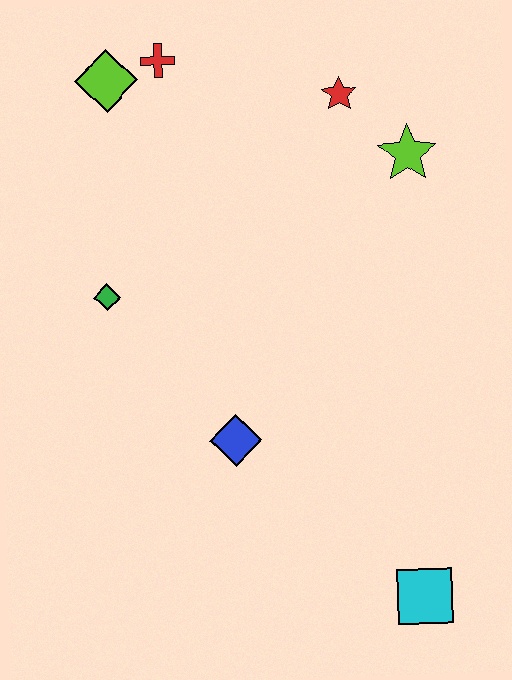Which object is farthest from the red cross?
The cyan square is farthest from the red cross.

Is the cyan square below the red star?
Yes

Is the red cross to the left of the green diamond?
No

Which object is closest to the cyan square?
The blue diamond is closest to the cyan square.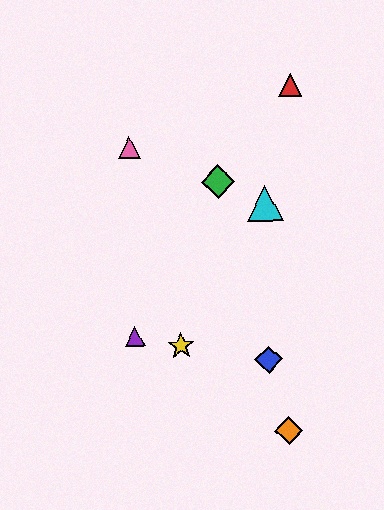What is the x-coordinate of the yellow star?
The yellow star is at x≈181.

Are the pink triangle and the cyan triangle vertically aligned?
No, the pink triangle is at x≈129 and the cyan triangle is at x≈265.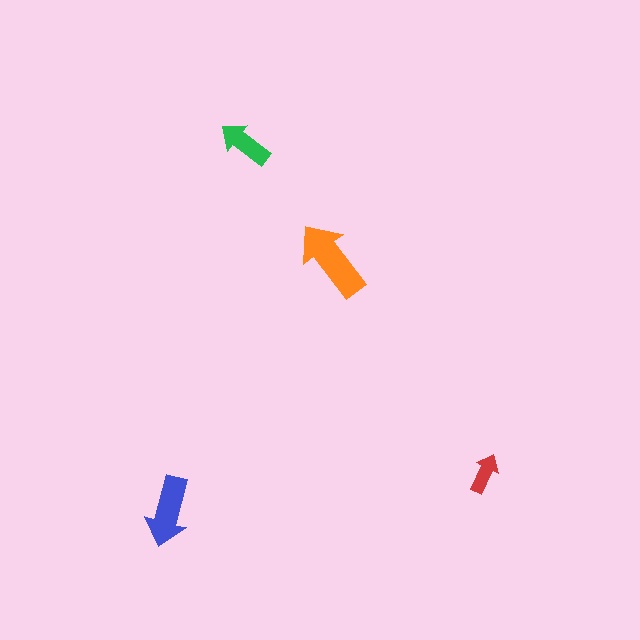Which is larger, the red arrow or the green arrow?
The green one.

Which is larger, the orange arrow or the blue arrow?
The orange one.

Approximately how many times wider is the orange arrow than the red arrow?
About 2 times wider.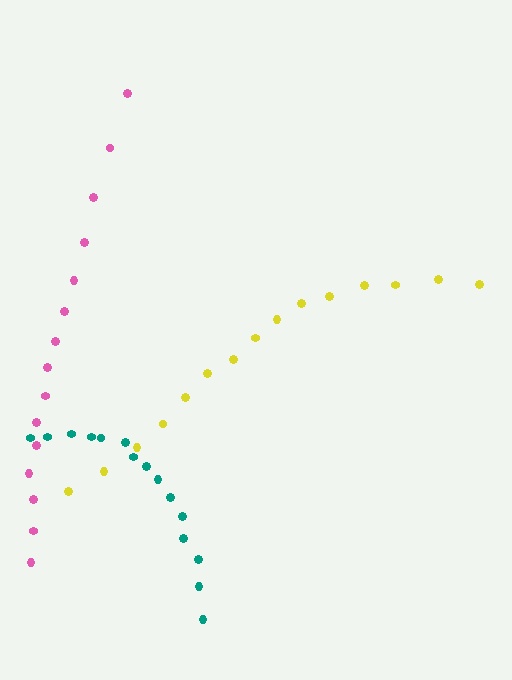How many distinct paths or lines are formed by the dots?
There are 3 distinct paths.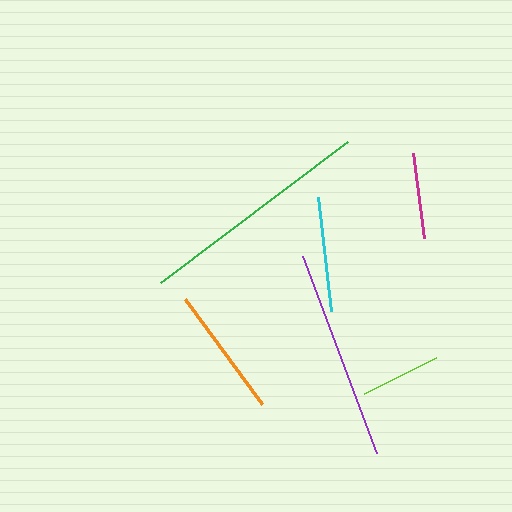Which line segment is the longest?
The green line is the longest at approximately 234 pixels.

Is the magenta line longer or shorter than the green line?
The green line is longer than the magenta line.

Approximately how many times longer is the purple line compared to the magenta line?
The purple line is approximately 2.5 times the length of the magenta line.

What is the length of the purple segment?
The purple segment is approximately 211 pixels long.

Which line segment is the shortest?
The lime line is the shortest at approximately 80 pixels.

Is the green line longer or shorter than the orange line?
The green line is longer than the orange line.